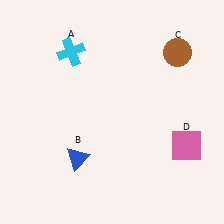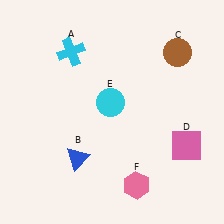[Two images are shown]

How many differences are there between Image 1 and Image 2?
There are 2 differences between the two images.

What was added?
A cyan circle (E), a pink hexagon (F) were added in Image 2.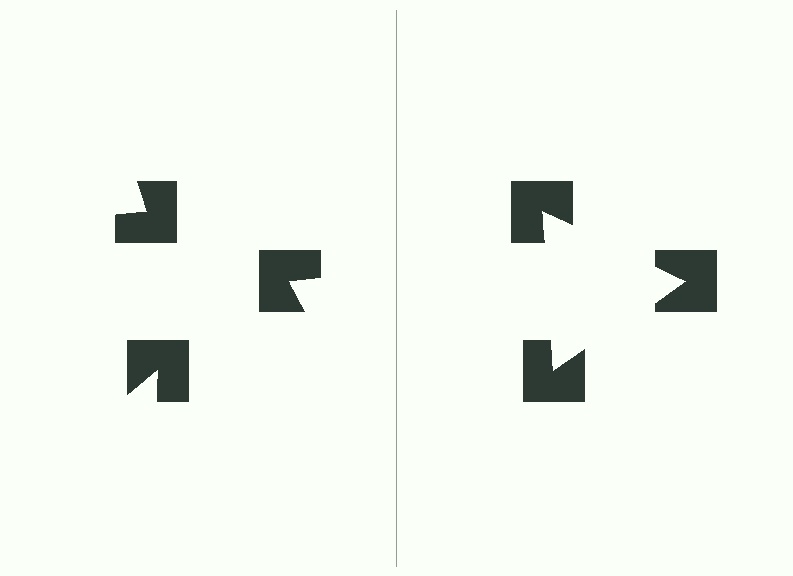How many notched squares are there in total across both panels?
6 — 3 on each side.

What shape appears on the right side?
An illusory triangle.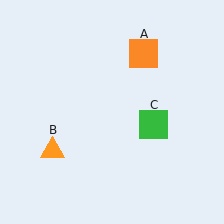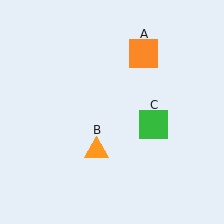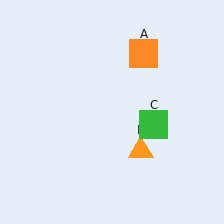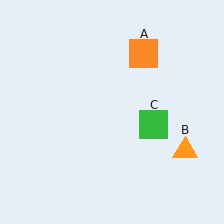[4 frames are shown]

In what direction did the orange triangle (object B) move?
The orange triangle (object B) moved right.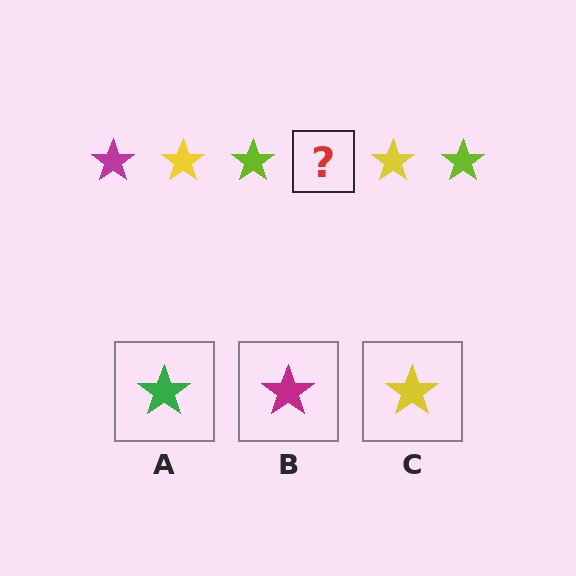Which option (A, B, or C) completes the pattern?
B.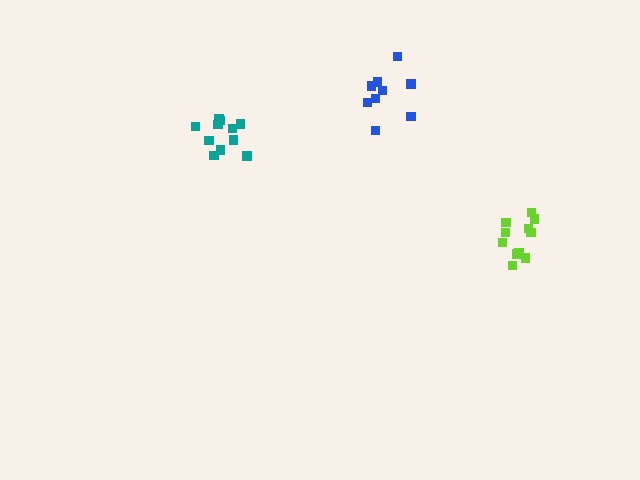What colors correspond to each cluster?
The clusters are colored: blue, teal, lime.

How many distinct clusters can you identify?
There are 3 distinct clusters.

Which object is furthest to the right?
The lime cluster is rightmost.